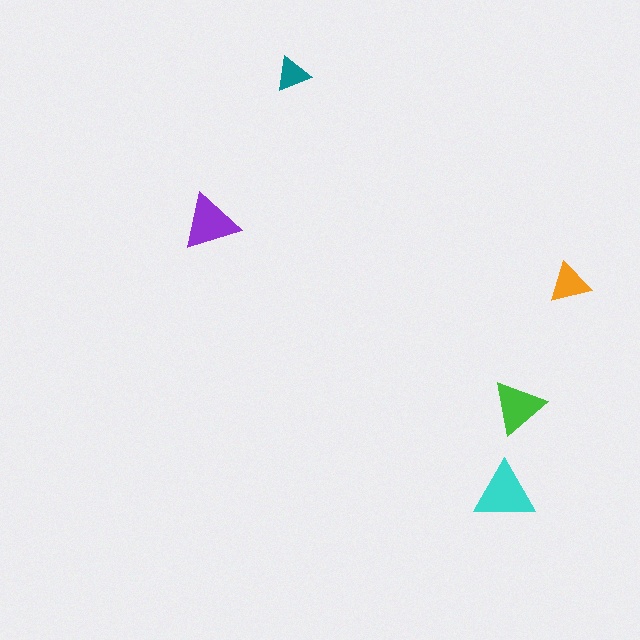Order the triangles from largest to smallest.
the cyan one, the purple one, the green one, the orange one, the teal one.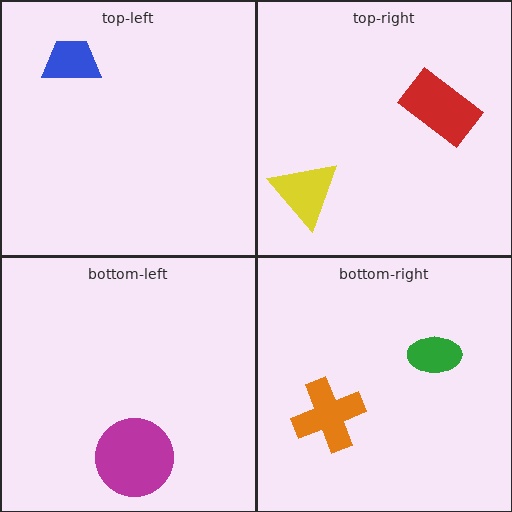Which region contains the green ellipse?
The bottom-right region.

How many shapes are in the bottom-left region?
1.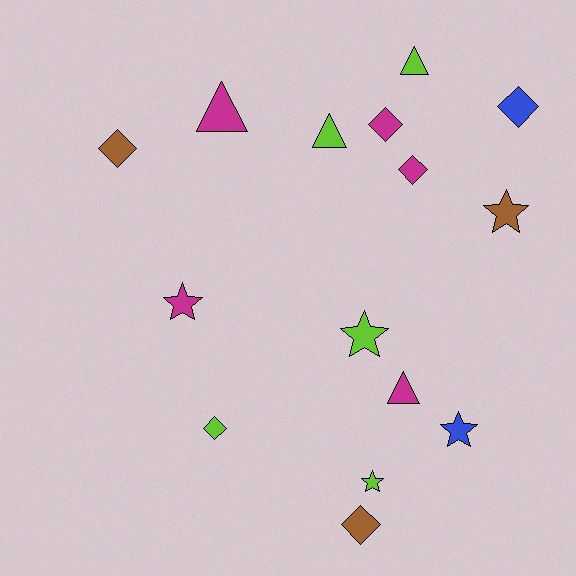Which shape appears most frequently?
Diamond, with 6 objects.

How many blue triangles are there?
There are no blue triangles.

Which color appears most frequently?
Lime, with 5 objects.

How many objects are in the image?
There are 15 objects.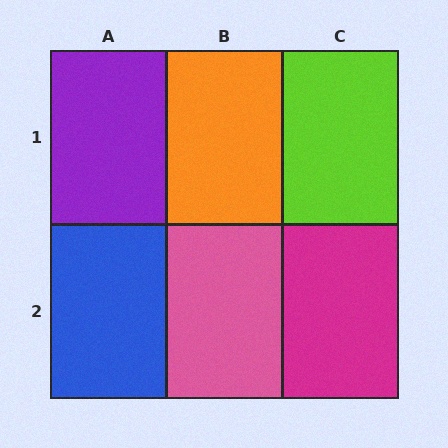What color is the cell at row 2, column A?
Blue.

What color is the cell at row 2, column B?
Pink.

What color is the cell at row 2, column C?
Magenta.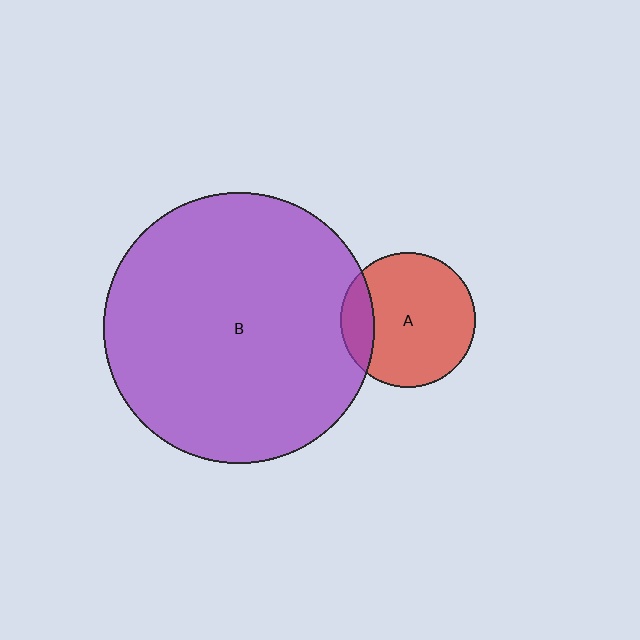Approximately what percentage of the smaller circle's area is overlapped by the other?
Approximately 15%.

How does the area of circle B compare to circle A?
Approximately 4.0 times.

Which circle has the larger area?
Circle B (purple).